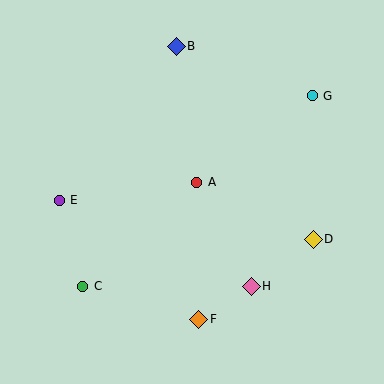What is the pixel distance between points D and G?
The distance between D and G is 144 pixels.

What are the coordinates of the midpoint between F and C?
The midpoint between F and C is at (141, 303).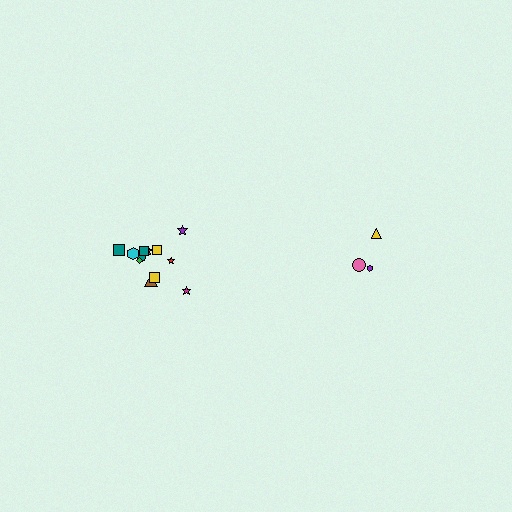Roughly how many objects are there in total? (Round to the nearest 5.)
Roughly 15 objects in total.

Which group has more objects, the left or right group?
The left group.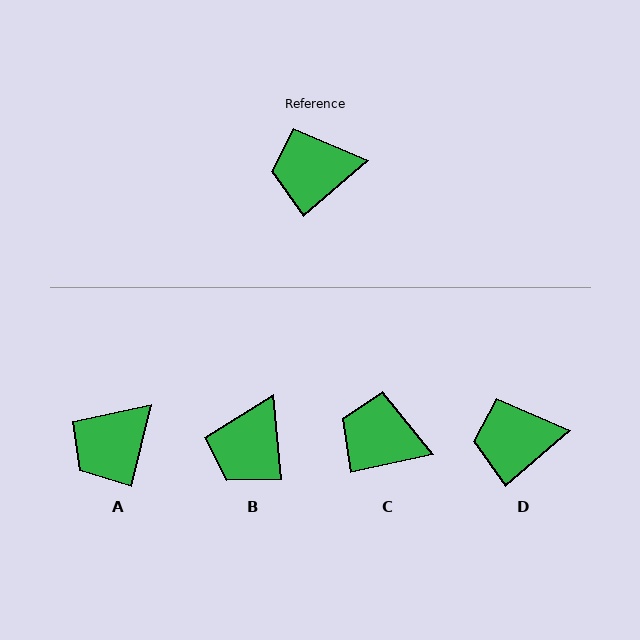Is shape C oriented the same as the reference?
No, it is off by about 28 degrees.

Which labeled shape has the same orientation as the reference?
D.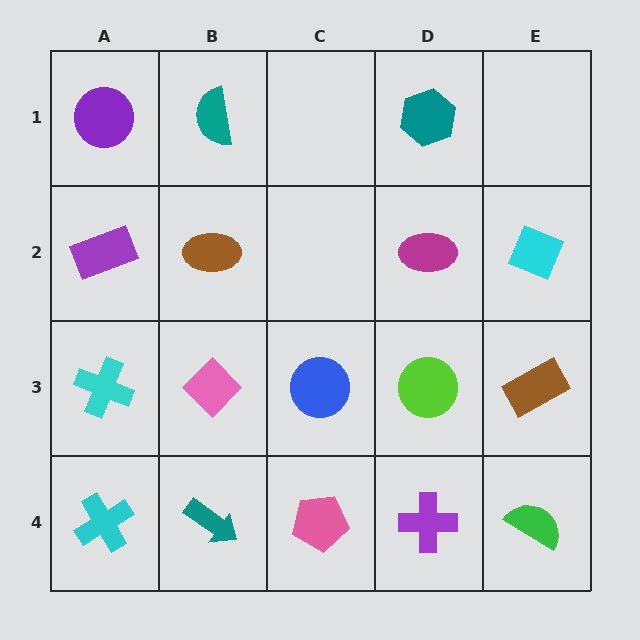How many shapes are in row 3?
5 shapes.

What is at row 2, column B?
A brown ellipse.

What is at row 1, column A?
A purple circle.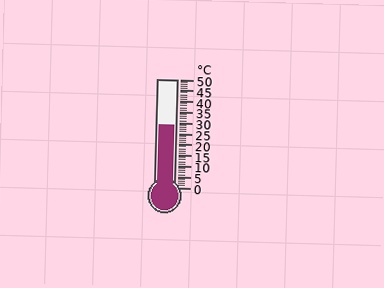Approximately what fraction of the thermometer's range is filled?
The thermometer is filled to approximately 60% of its range.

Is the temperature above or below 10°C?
The temperature is above 10°C.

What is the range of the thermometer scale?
The thermometer scale ranges from 0°C to 50°C.